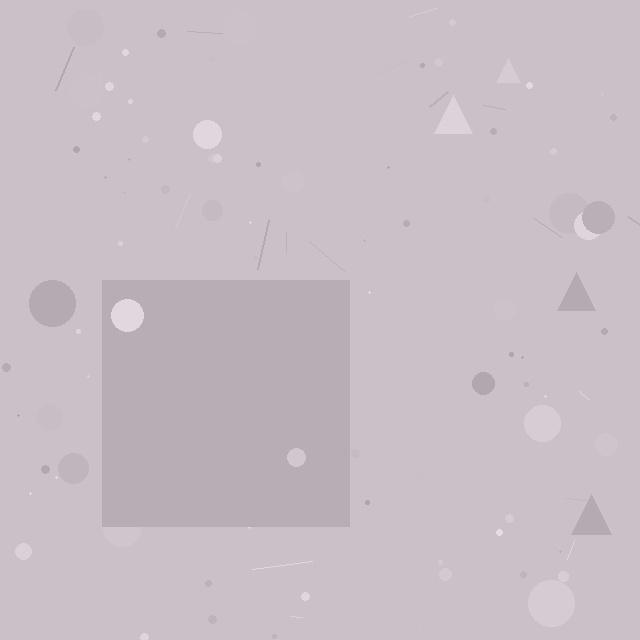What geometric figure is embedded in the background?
A square is embedded in the background.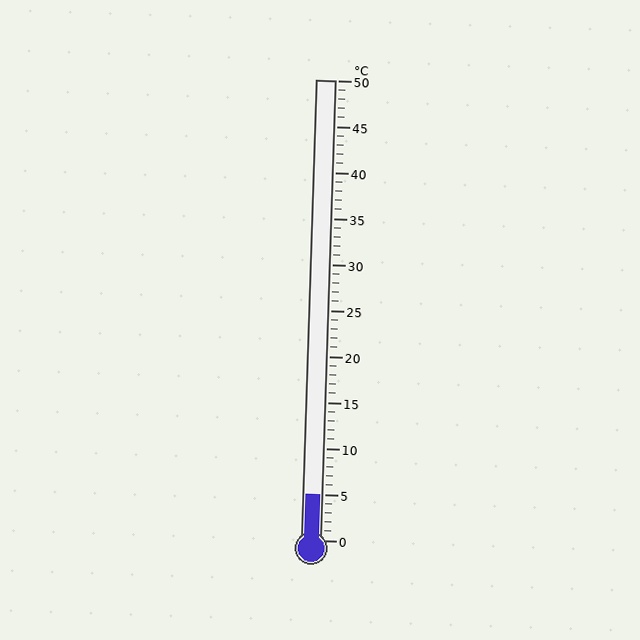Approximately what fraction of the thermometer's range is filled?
The thermometer is filled to approximately 10% of its range.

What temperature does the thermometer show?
The thermometer shows approximately 5°C.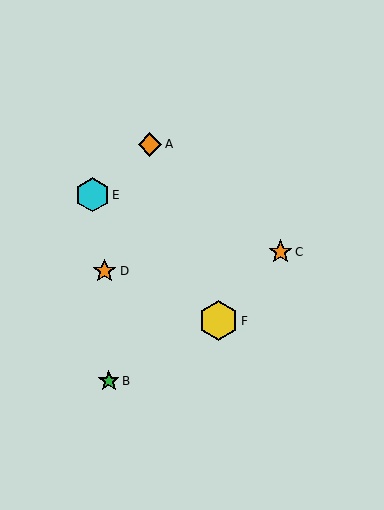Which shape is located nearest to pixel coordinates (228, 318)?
The yellow hexagon (labeled F) at (219, 321) is nearest to that location.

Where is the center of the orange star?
The center of the orange star is at (281, 252).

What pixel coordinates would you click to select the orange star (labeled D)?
Click at (105, 271) to select the orange star D.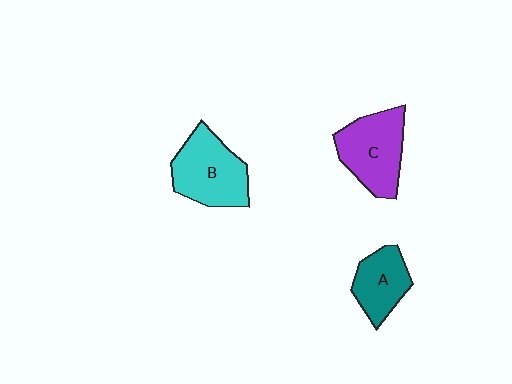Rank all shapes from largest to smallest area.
From largest to smallest: B (cyan), C (purple), A (teal).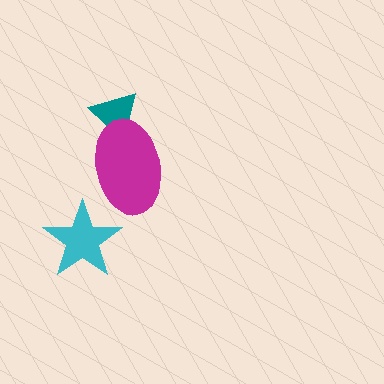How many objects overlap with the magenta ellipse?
1 object overlaps with the magenta ellipse.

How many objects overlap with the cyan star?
0 objects overlap with the cyan star.